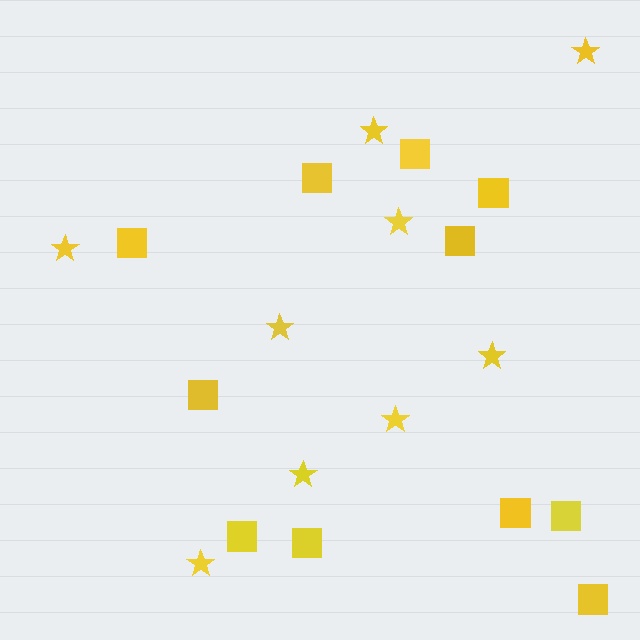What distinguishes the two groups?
There are 2 groups: one group of squares (11) and one group of stars (9).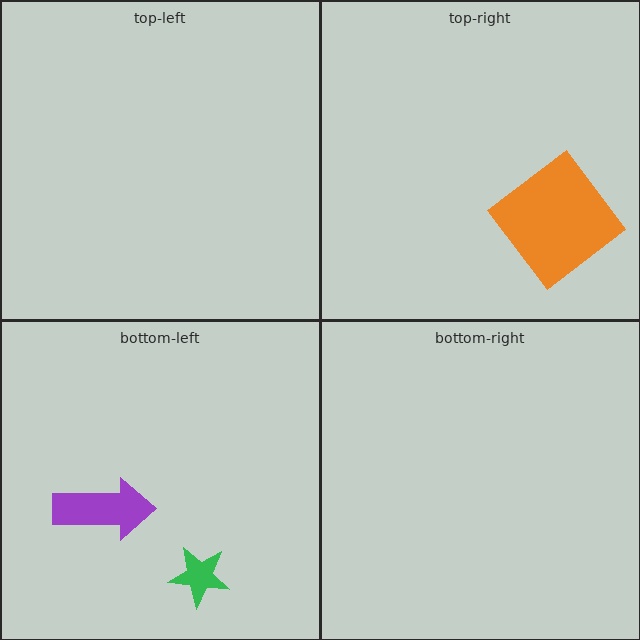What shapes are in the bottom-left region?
The green star, the purple arrow.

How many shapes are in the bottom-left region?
2.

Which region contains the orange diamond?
The top-right region.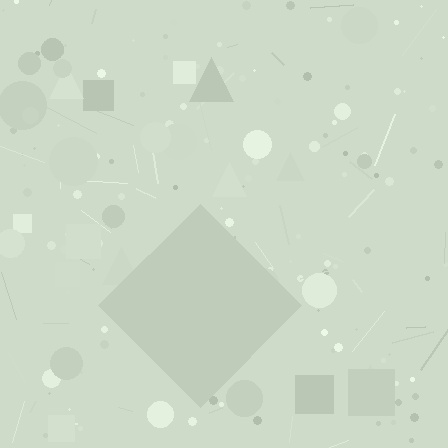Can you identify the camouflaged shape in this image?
The camouflaged shape is a diamond.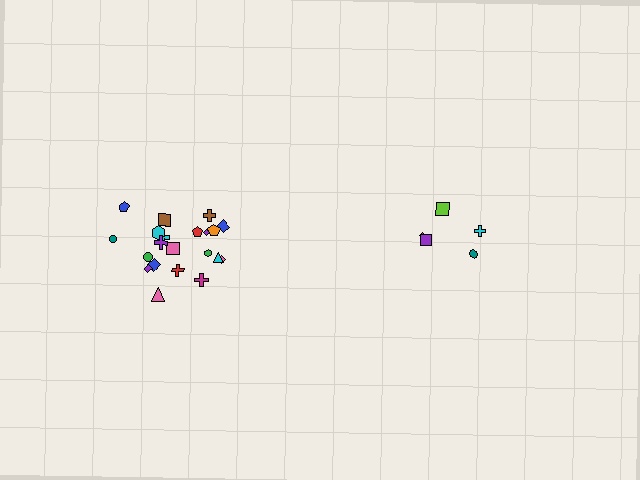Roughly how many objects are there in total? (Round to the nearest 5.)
Roughly 25 objects in total.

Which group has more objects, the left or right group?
The left group.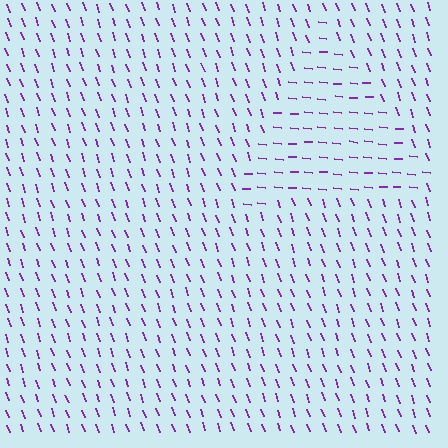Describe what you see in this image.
The image is filled with small purple line segments. A triangle region in the image has lines oriented differently from the surrounding lines, creating a visible texture boundary.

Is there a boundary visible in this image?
Yes, there is a texture boundary formed by a change in line orientation.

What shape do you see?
I see a triangle.